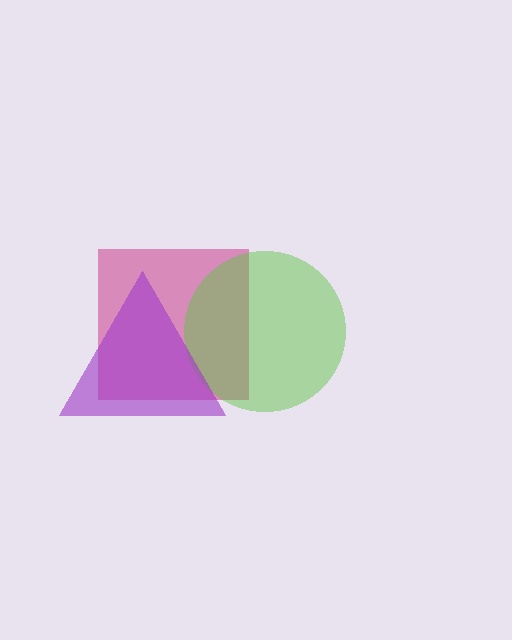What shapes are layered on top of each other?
The layered shapes are: a magenta square, a lime circle, a purple triangle.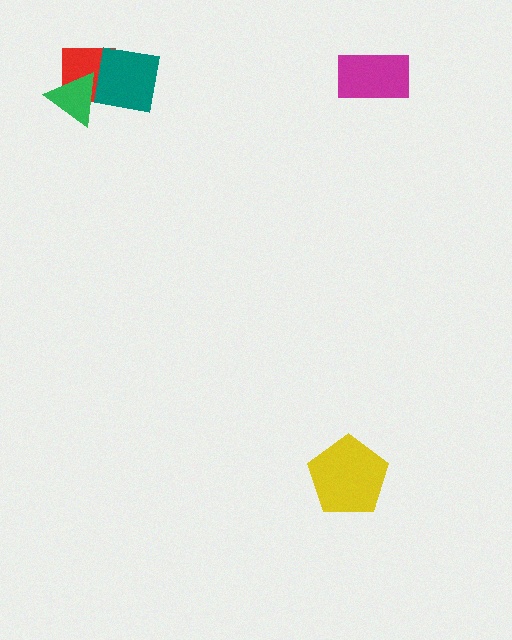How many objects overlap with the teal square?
2 objects overlap with the teal square.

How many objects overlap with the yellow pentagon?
0 objects overlap with the yellow pentagon.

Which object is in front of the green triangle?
The teal square is in front of the green triangle.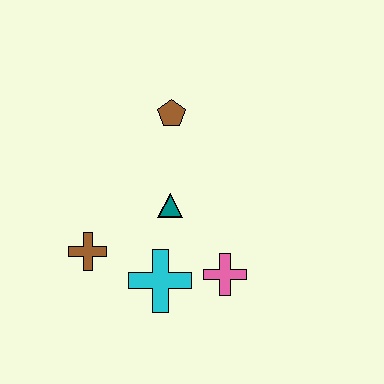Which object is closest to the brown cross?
The cyan cross is closest to the brown cross.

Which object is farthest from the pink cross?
The brown pentagon is farthest from the pink cross.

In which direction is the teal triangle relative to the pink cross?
The teal triangle is above the pink cross.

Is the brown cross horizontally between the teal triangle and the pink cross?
No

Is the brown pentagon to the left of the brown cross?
No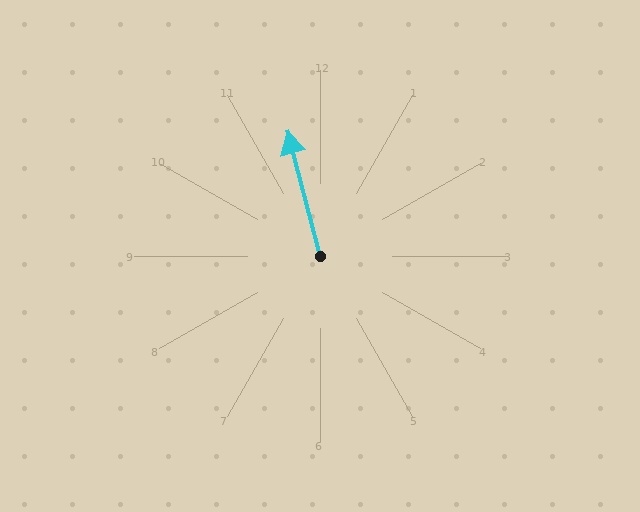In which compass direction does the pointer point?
North.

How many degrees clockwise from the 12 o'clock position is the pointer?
Approximately 345 degrees.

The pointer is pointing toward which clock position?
Roughly 12 o'clock.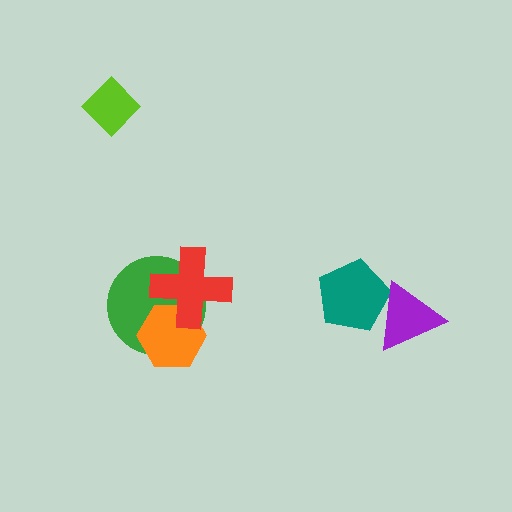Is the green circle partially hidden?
Yes, it is partially covered by another shape.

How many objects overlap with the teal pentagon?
1 object overlaps with the teal pentagon.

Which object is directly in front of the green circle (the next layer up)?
The orange hexagon is directly in front of the green circle.